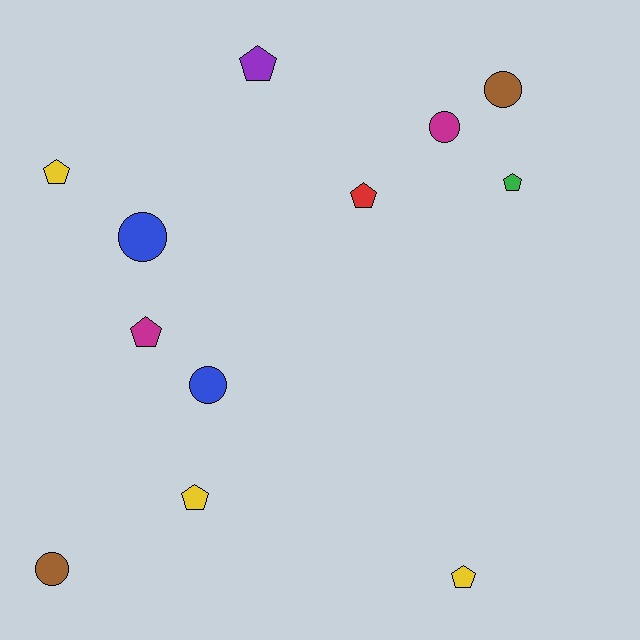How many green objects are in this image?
There is 1 green object.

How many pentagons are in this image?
There are 7 pentagons.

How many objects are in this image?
There are 12 objects.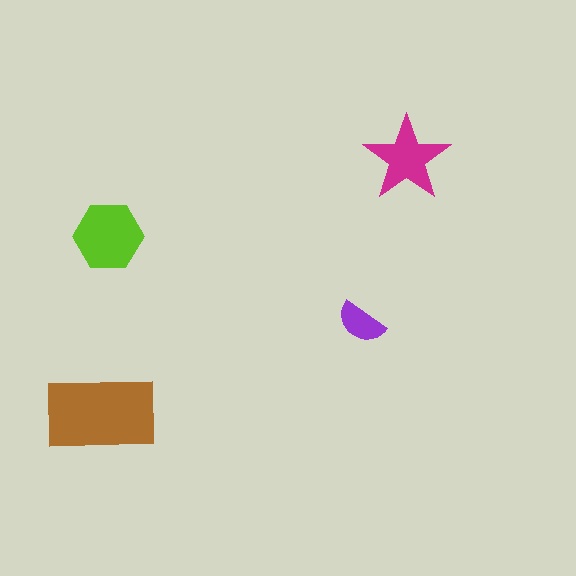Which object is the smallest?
The purple semicircle.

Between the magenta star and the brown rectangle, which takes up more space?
The brown rectangle.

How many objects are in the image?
There are 4 objects in the image.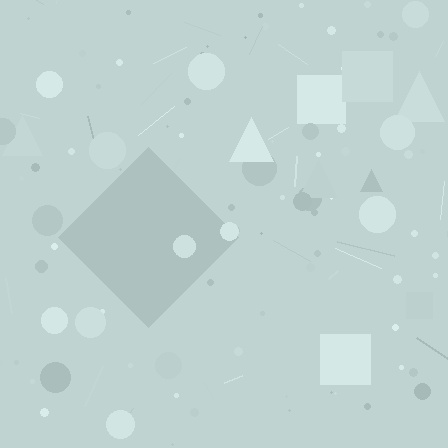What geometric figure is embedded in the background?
A diamond is embedded in the background.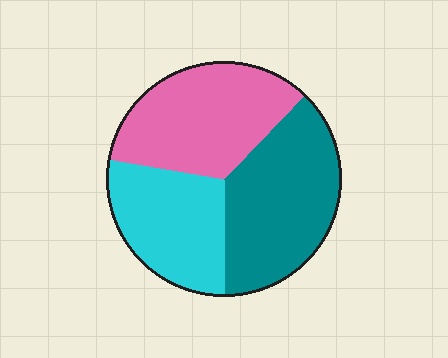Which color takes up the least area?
Cyan, at roughly 30%.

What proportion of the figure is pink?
Pink takes up about one third (1/3) of the figure.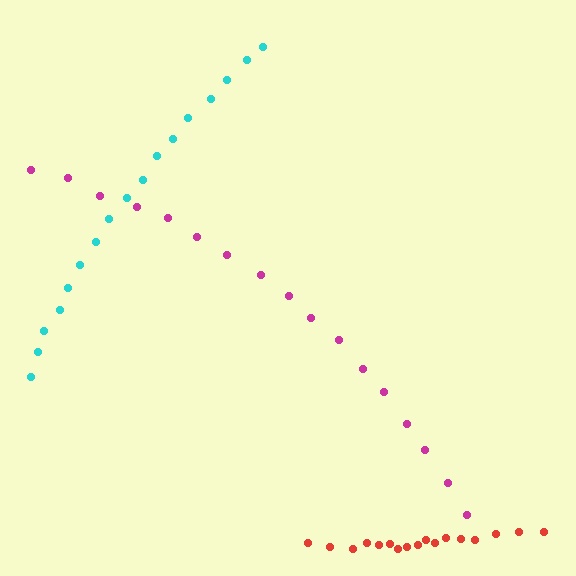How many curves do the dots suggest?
There are 3 distinct paths.